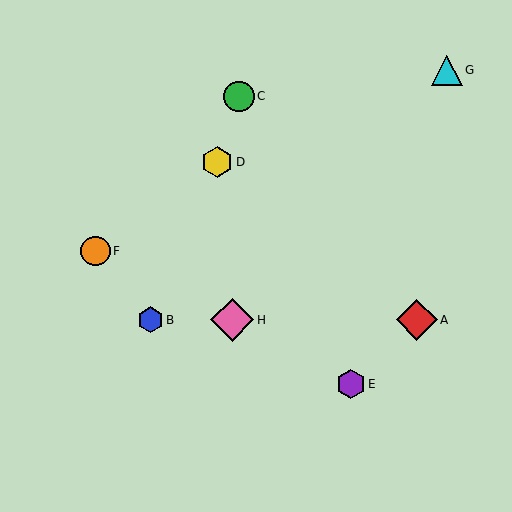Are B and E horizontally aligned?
No, B is at y≈320 and E is at y≈384.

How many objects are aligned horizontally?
3 objects (A, B, H) are aligned horizontally.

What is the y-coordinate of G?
Object G is at y≈70.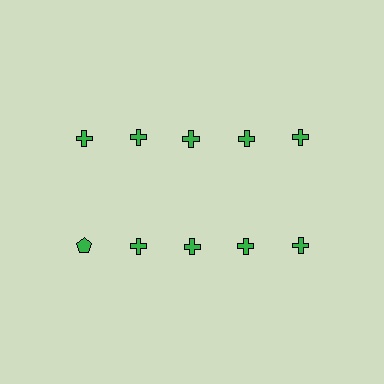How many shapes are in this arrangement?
There are 10 shapes arranged in a grid pattern.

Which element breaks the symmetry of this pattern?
The green pentagon in the second row, leftmost column breaks the symmetry. All other shapes are green crosses.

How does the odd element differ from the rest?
It has a different shape: pentagon instead of cross.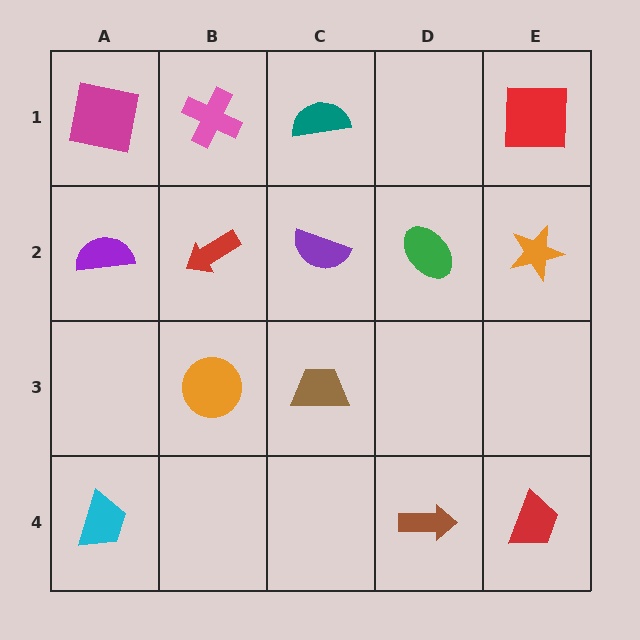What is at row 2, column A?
A purple semicircle.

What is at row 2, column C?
A purple semicircle.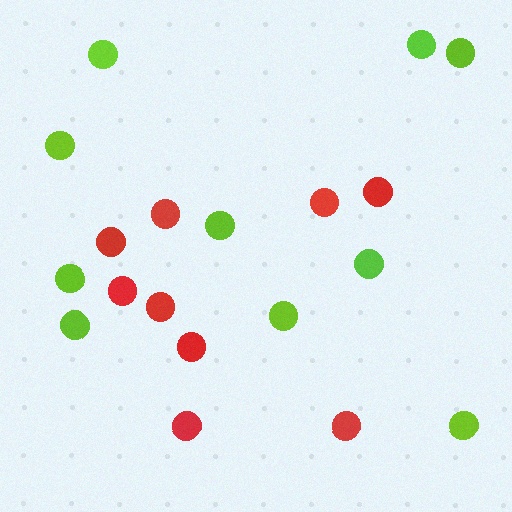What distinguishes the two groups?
There are 2 groups: one group of red circles (9) and one group of lime circles (10).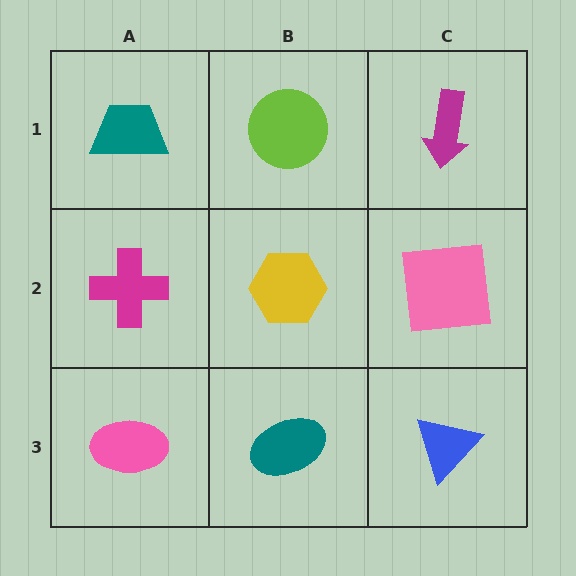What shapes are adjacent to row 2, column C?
A magenta arrow (row 1, column C), a blue triangle (row 3, column C), a yellow hexagon (row 2, column B).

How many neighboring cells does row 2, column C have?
3.